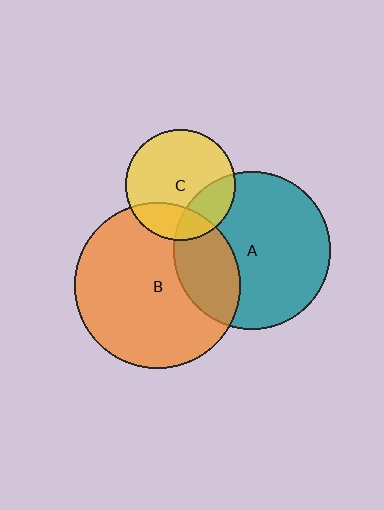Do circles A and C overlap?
Yes.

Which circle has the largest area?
Circle B (orange).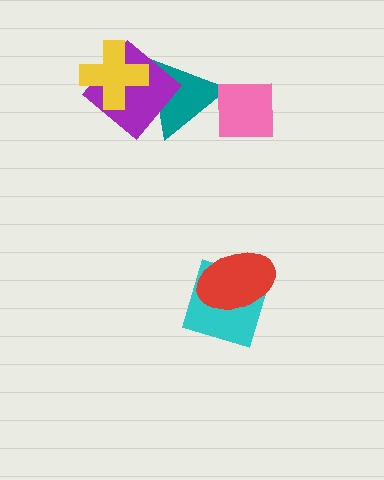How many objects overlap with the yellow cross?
2 objects overlap with the yellow cross.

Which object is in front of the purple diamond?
The yellow cross is in front of the purple diamond.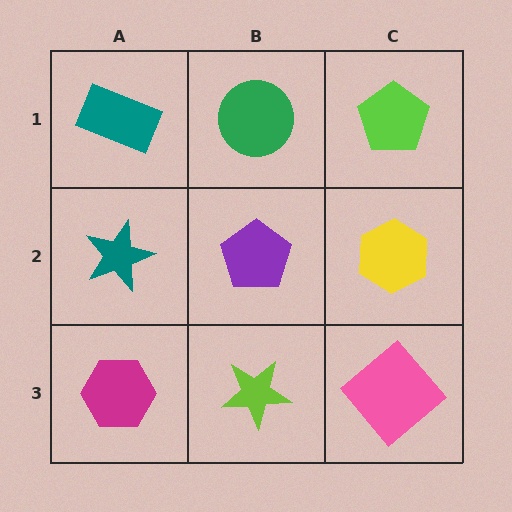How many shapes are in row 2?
3 shapes.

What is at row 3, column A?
A magenta hexagon.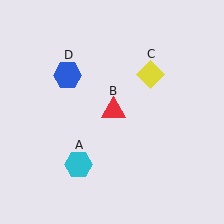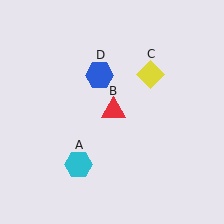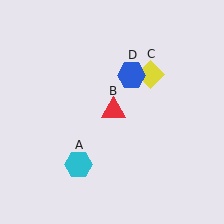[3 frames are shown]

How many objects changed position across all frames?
1 object changed position: blue hexagon (object D).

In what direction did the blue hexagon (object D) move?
The blue hexagon (object D) moved right.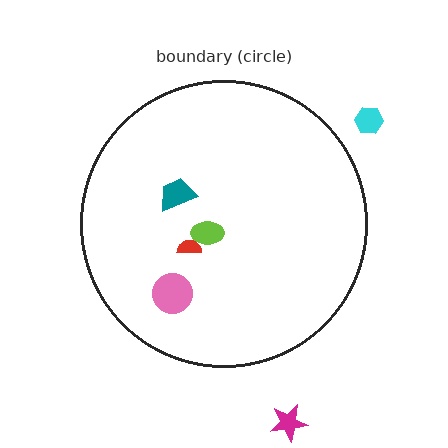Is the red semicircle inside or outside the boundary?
Inside.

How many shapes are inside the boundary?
4 inside, 2 outside.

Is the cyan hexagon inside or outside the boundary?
Outside.